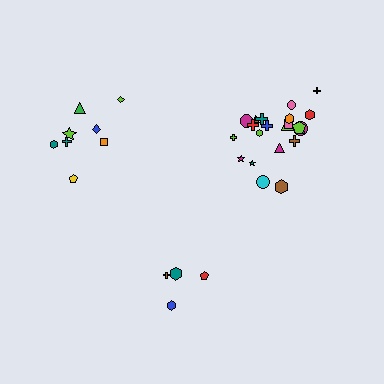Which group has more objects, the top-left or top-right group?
The top-right group.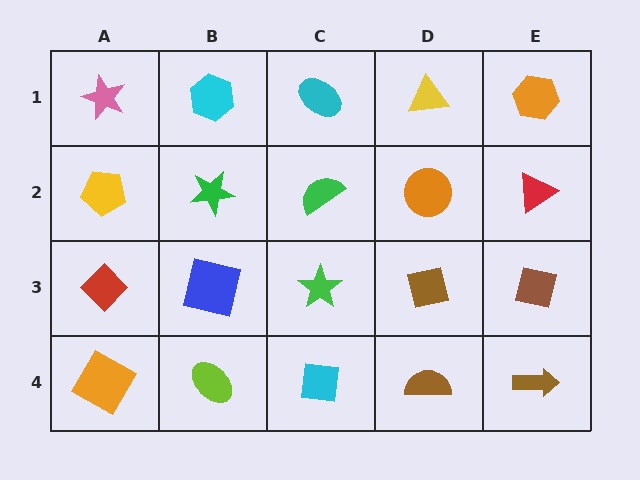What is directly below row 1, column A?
A yellow pentagon.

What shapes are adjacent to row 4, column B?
A blue square (row 3, column B), an orange square (row 4, column A), a cyan square (row 4, column C).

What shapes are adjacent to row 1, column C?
A green semicircle (row 2, column C), a cyan hexagon (row 1, column B), a yellow triangle (row 1, column D).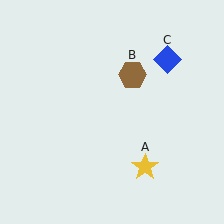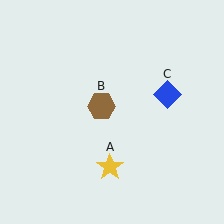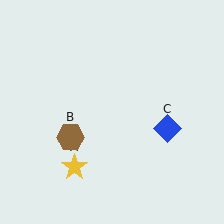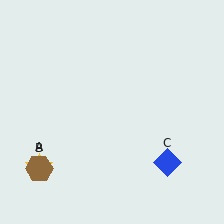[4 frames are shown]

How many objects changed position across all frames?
3 objects changed position: yellow star (object A), brown hexagon (object B), blue diamond (object C).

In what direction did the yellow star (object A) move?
The yellow star (object A) moved left.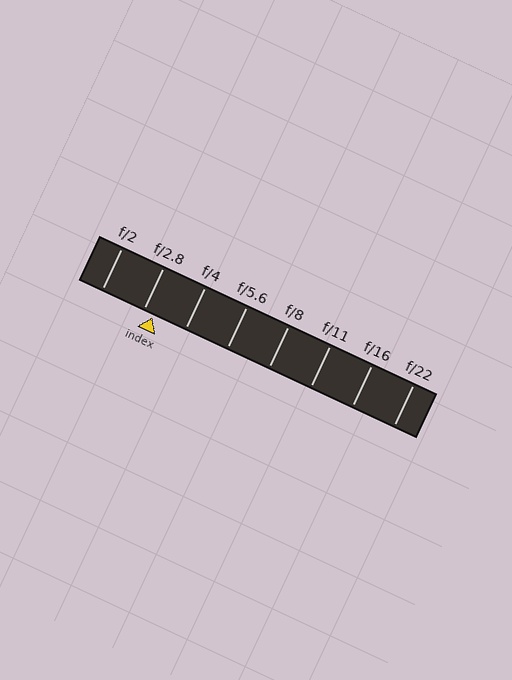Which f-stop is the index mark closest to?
The index mark is closest to f/2.8.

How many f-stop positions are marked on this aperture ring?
There are 8 f-stop positions marked.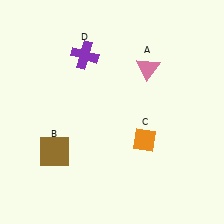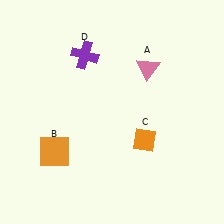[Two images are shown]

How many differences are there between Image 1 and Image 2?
There is 1 difference between the two images.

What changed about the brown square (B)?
In Image 1, B is brown. In Image 2, it changed to orange.